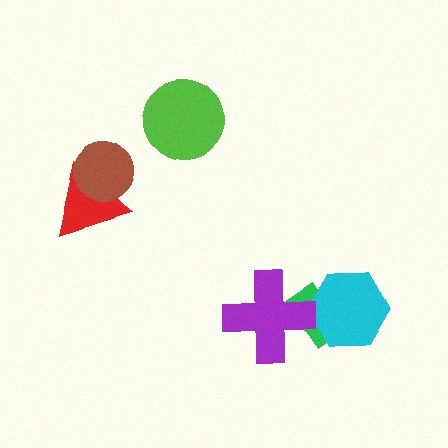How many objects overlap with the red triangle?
1 object overlaps with the red triangle.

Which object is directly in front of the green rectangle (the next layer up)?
The cyan hexagon is directly in front of the green rectangle.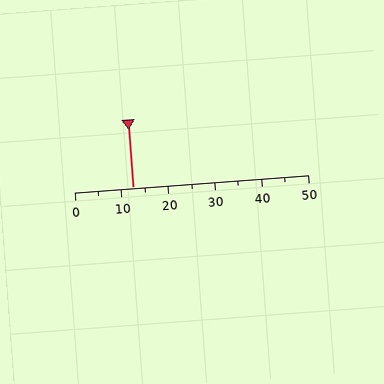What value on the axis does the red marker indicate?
The marker indicates approximately 12.5.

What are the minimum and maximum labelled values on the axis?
The axis runs from 0 to 50.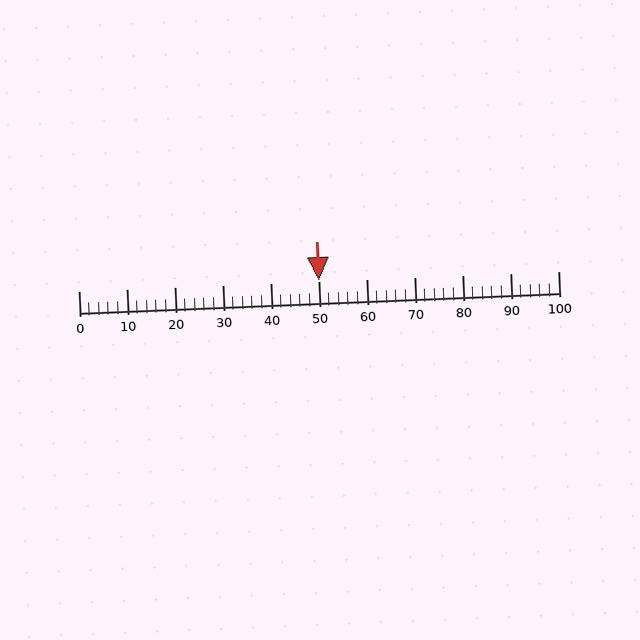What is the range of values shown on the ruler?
The ruler shows values from 0 to 100.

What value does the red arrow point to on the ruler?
The red arrow points to approximately 50.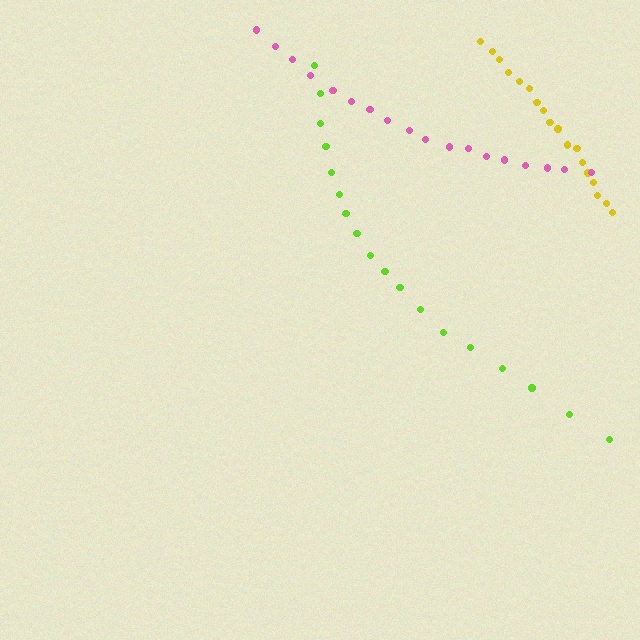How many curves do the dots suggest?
There are 3 distinct paths.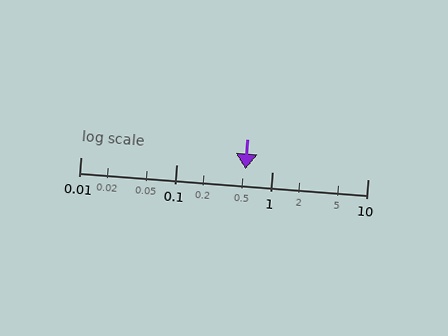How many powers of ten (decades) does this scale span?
The scale spans 3 decades, from 0.01 to 10.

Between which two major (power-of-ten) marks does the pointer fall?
The pointer is between 0.1 and 1.